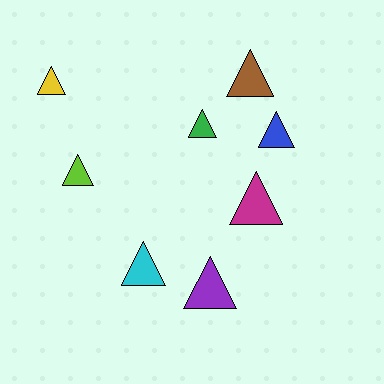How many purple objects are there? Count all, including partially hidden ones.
There is 1 purple object.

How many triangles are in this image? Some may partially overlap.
There are 8 triangles.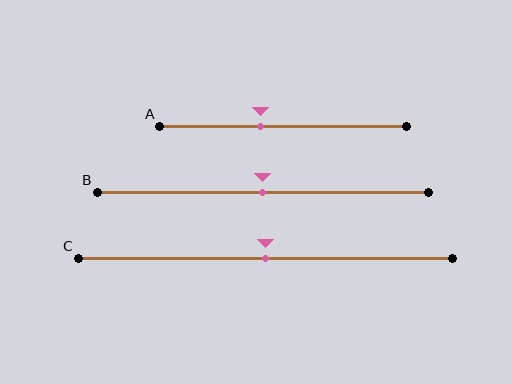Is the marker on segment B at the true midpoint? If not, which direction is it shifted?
Yes, the marker on segment B is at the true midpoint.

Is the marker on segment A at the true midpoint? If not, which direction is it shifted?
No, the marker on segment A is shifted to the left by about 9% of the segment length.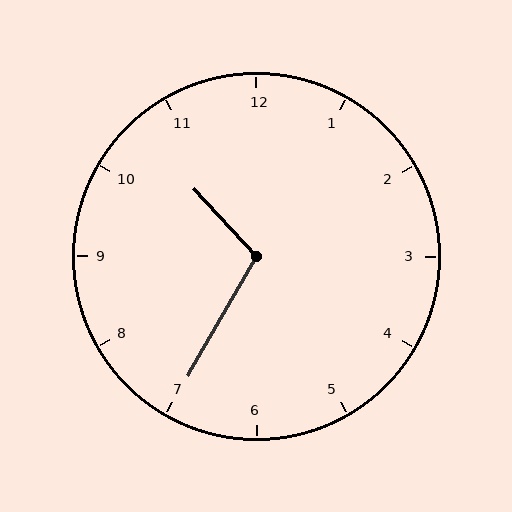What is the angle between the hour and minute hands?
Approximately 108 degrees.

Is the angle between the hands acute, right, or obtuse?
It is obtuse.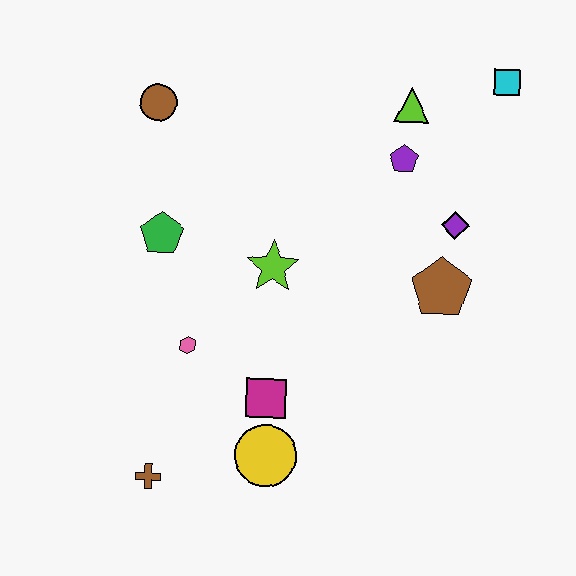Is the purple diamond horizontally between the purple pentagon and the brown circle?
No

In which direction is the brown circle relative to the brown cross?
The brown circle is above the brown cross.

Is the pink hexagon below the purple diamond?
Yes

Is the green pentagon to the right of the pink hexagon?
No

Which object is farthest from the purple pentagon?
The brown cross is farthest from the purple pentagon.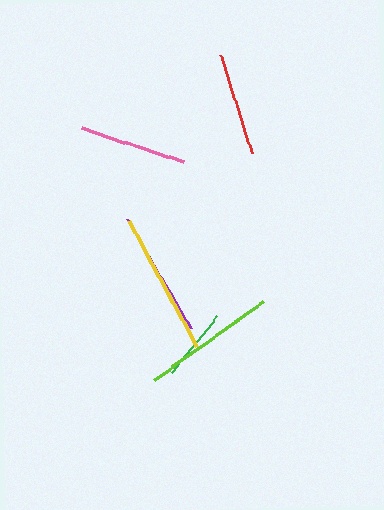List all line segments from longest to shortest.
From longest to shortest: yellow, lime, purple, pink, red, green.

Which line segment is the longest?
The yellow line is the longest at approximately 142 pixels.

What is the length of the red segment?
The red segment is approximately 102 pixels long.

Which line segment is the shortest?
The green line is the shortest at approximately 73 pixels.